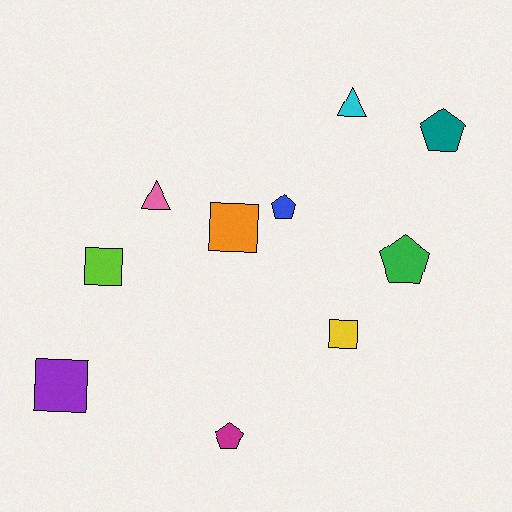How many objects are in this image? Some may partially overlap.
There are 10 objects.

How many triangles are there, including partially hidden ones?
There are 2 triangles.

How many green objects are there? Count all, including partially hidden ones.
There is 1 green object.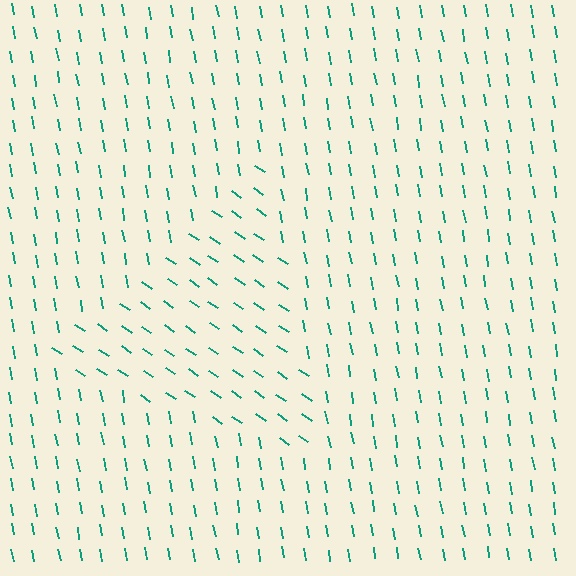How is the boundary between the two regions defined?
The boundary is defined purely by a change in line orientation (approximately 45 degrees difference). All lines are the same color and thickness.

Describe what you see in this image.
The image is filled with small teal line segments. A triangle region in the image has lines oriented differently from the surrounding lines, creating a visible texture boundary.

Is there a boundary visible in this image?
Yes, there is a texture boundary formed by a change in line orientation.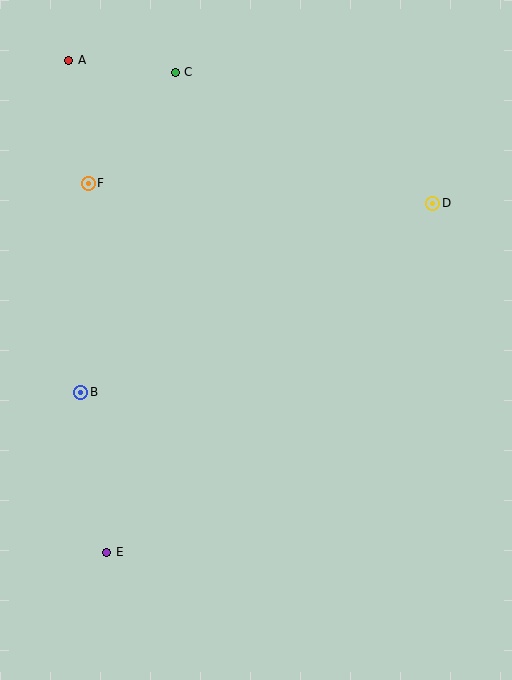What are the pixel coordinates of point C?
Point C is at (175, 72).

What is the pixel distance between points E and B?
The distance between E and B is 162 pixels.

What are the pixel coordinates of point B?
Point B is at (80, 392).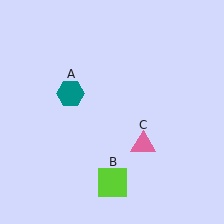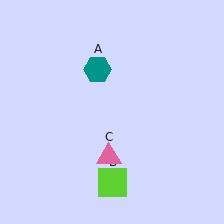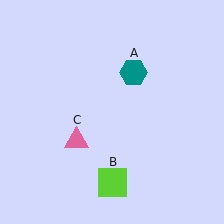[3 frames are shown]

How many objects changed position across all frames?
2 objects changed position: teal hexagon (object A), pink triangle (object C).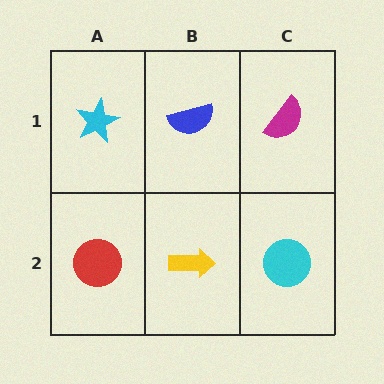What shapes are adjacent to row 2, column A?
A cyan star (row 1, column A), a yellow arrow (row 2, column B).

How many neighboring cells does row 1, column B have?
3.